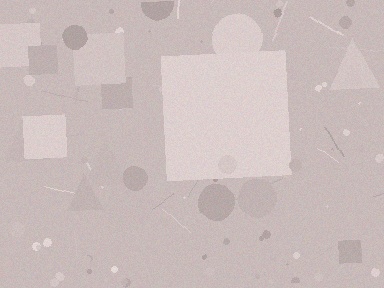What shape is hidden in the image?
A square is hidden in the image.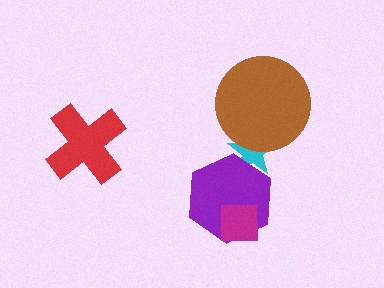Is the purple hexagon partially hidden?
Yes, it is partially covered by another shape.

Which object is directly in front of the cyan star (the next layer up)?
The purple hexagon is directly in front of the cyan star.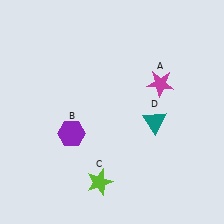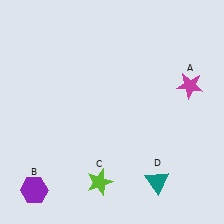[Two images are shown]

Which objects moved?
The objects that moved are: the magenta star (A), the purple hexagon (B), the teal triangle (D).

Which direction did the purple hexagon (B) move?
The purple hexagon (B) moved down.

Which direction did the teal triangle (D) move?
The teal triangle (D) moved down.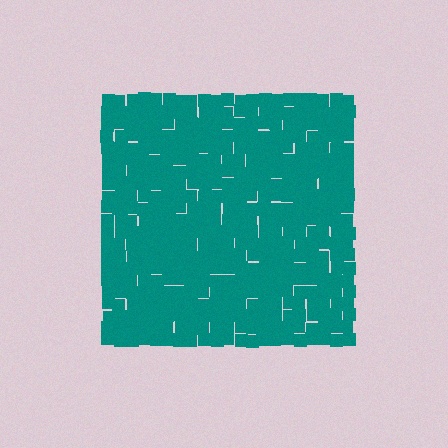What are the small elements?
The small elements are squares.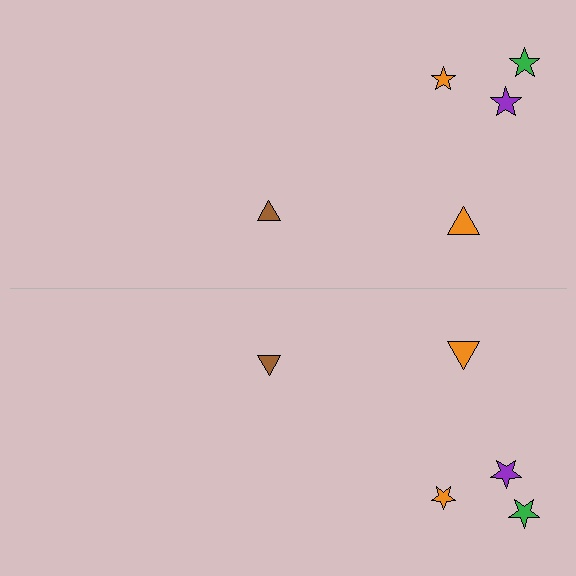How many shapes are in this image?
There are 10 shapes in this image.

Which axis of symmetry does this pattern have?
The pattern has a horizontal axis of symmetry running through the center of the image.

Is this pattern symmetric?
Yes, this pattern has bilateral (reflection) symmetry.